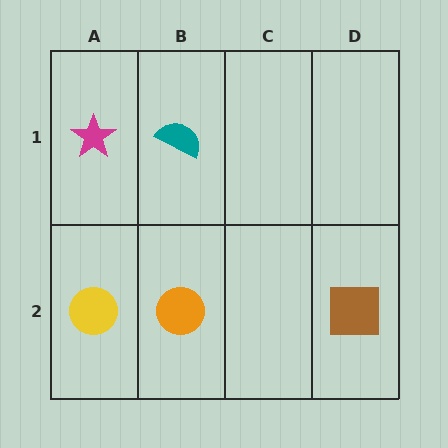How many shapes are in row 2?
3 shapes.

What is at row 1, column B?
A teal semicircle.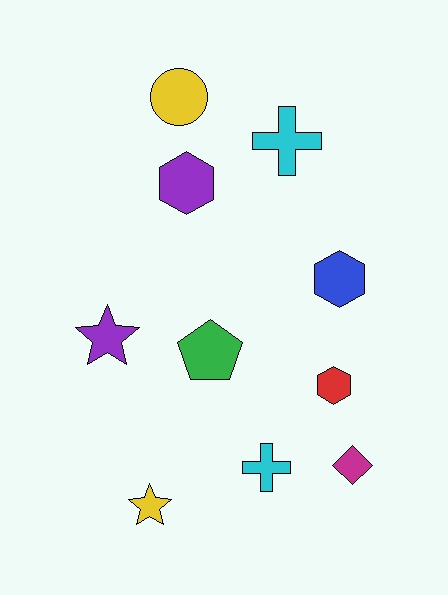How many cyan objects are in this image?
There are 2 cyan objects.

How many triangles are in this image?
There are no triangles.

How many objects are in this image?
There are 10 objects.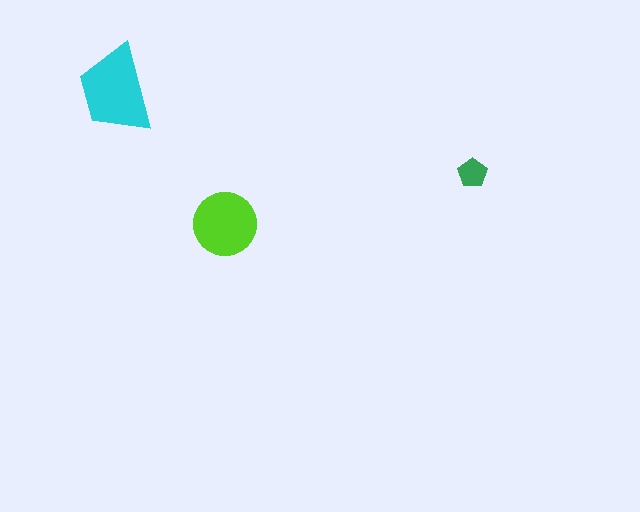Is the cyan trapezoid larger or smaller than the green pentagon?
Larger.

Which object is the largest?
The cyan trapezoid.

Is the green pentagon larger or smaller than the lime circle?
Smaller.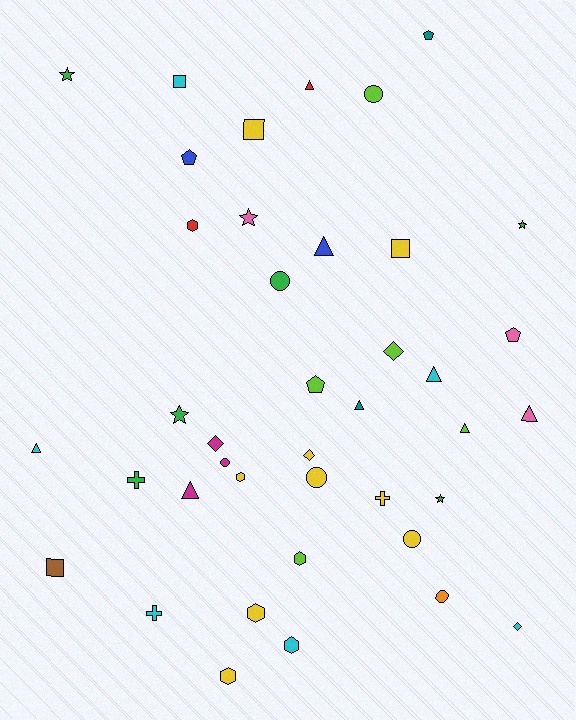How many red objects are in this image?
There are 2 red objects.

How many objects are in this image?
There are 40 objects.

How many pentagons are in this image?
There are 4 pentagons.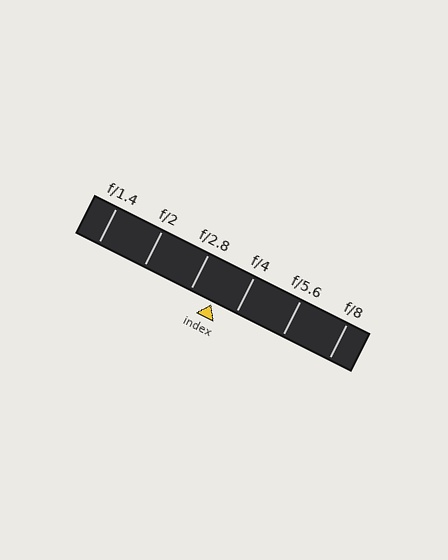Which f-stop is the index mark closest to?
The index mark is closest to f/2.8.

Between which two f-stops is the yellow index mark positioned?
The index mark is between f/2.8 and f/4.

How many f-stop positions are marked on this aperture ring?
There are 6 f-stop positions marked.